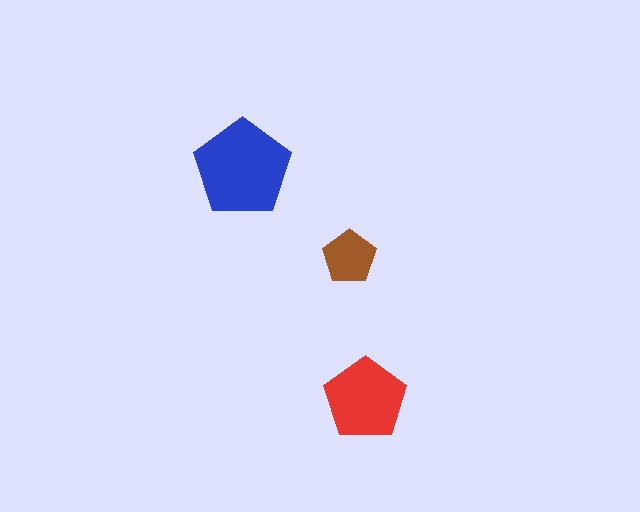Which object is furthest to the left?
The blue pentagon is leftmost.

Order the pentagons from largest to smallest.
the blue one, the red one, the brown one.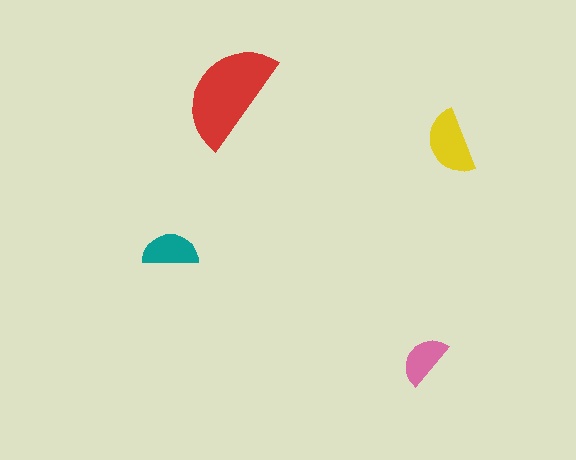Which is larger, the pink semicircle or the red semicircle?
The red one.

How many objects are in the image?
There are 4 objects in the image.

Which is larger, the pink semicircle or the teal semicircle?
The teal one.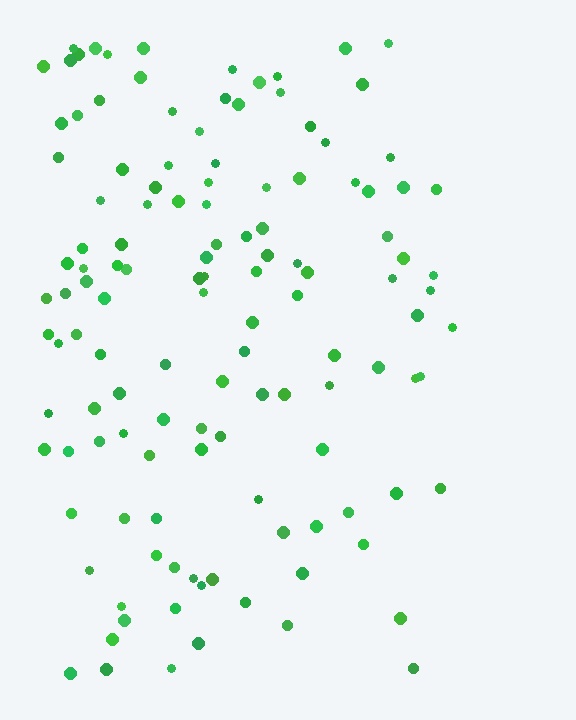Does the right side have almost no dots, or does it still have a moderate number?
Still a moderate number, just noticeably fewer than the left.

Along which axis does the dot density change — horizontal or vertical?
Horizontal.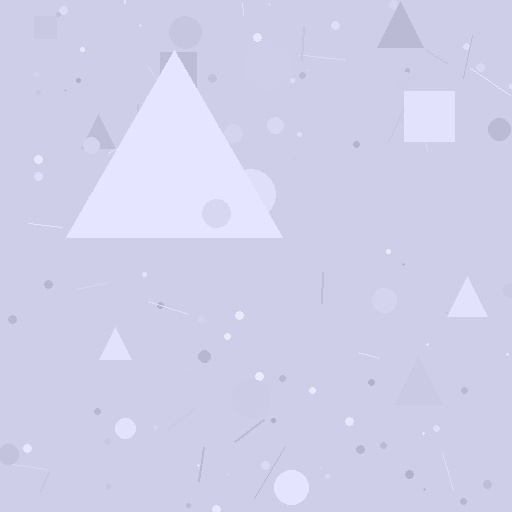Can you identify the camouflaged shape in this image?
The camouflaged shape is a triangle.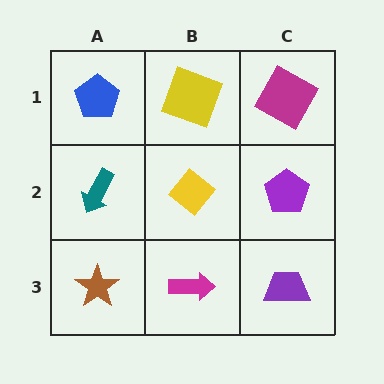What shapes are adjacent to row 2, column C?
A magenta square (row 1, column C), a purple trapezoid (row 3, column C), a yellow diamond (row 2, column B).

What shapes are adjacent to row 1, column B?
A yellow diamond (row 2, column B), a blue pentagon (row 1, column A), a magenta square (row 1, column C).